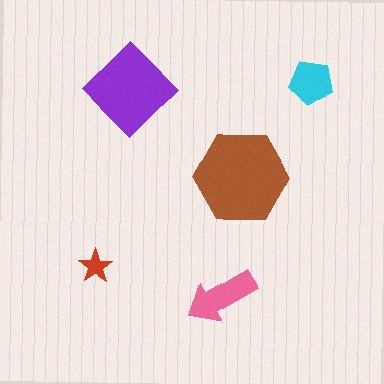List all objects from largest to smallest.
The brown hexagon, the purple diamond, the pink arrow, the cyan pentagon, the red star.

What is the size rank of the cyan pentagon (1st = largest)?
4th.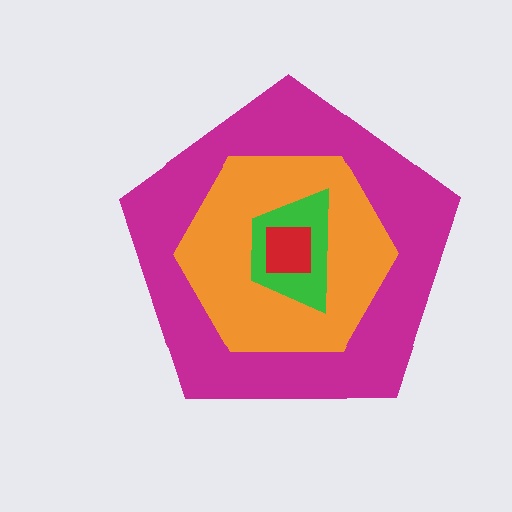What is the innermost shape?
The red square.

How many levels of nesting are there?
4.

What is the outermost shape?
The magenta pentagon.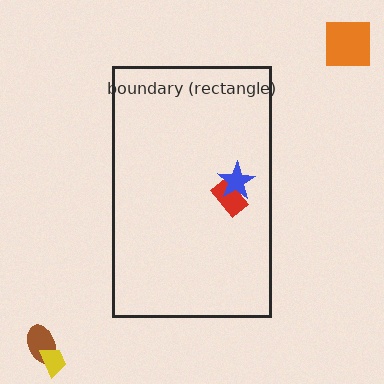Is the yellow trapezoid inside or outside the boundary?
Outside.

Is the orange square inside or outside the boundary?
Outside.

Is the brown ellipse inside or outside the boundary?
Outside.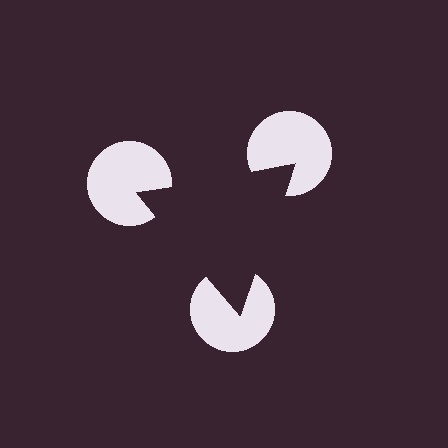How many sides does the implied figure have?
3 sides.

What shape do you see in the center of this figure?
An illusory triangle — its edges are inferred from the aligned wedge cuts in the pac-man discs, not physically drawn.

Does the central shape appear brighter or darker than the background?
It typically appears slightly darker than the background, even though no actual brightness change is drawn.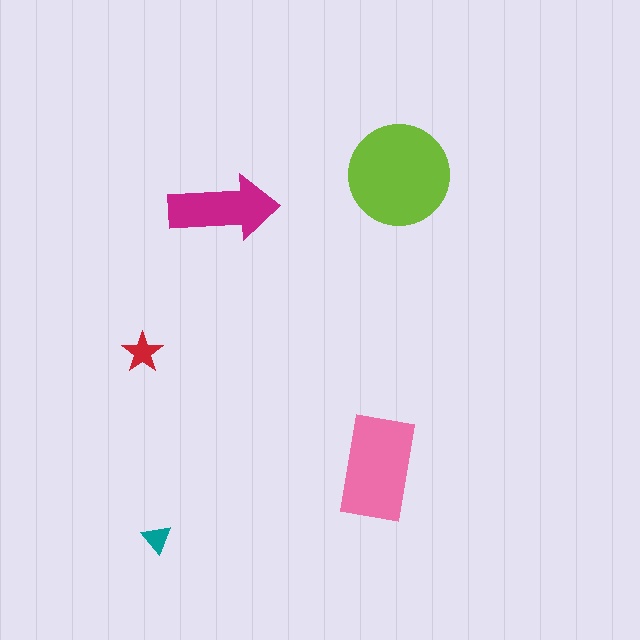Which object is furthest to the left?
The red star is leftmost.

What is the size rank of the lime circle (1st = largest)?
1st.